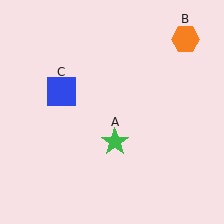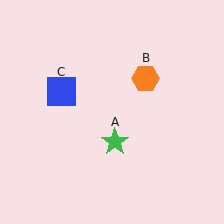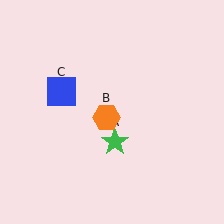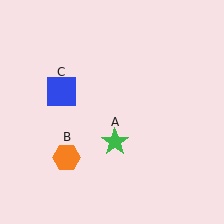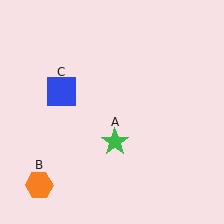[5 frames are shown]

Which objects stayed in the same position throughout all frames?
Green star (object A) and blue square (object C) remained stationary.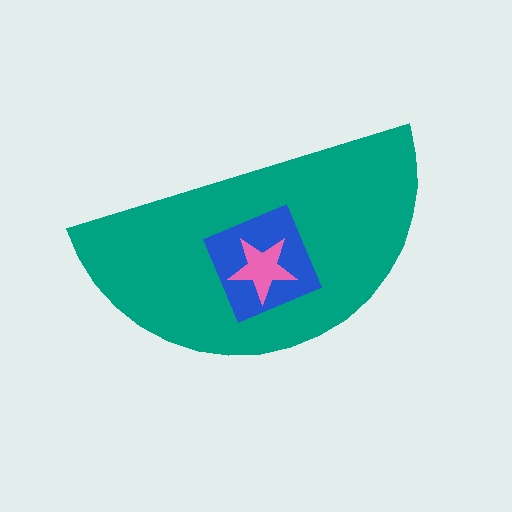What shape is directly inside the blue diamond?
The pink star.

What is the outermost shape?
The teal semicircle.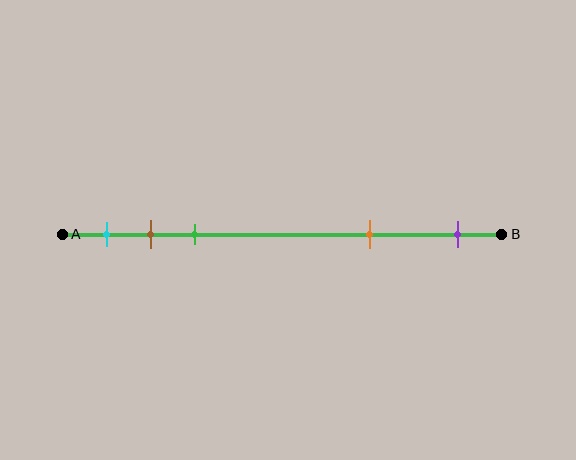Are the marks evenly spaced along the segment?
No, the marks are not evenly spaced.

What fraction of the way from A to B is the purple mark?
The purple mark is approximately 90% (0.9) of the way from A to B.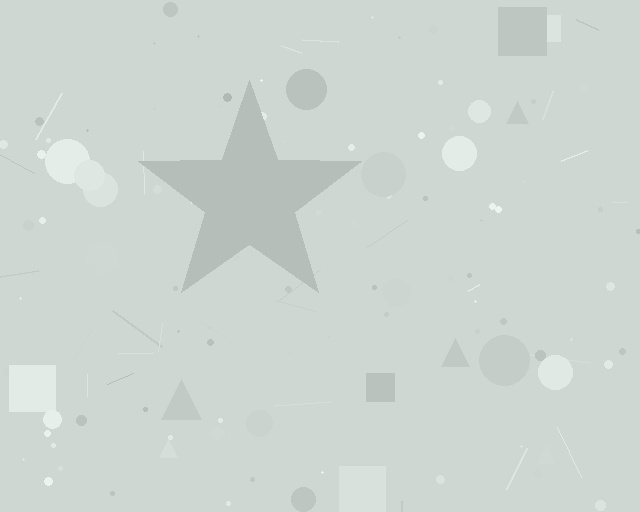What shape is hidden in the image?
A star is hidden in the image.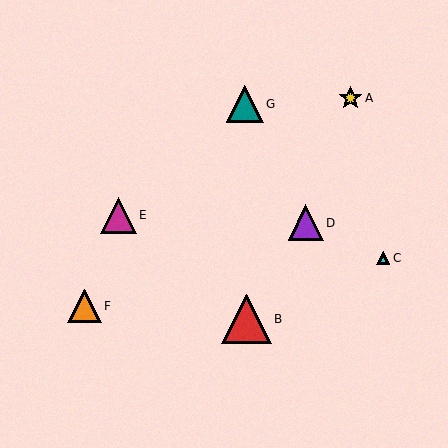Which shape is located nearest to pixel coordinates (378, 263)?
The cyan triangle (labeled C) at (383, 258) is nearest to that location.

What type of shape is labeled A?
Shape A is a yellow star.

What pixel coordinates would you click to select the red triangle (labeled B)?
Click at (247, 319) to select the red triangle B.